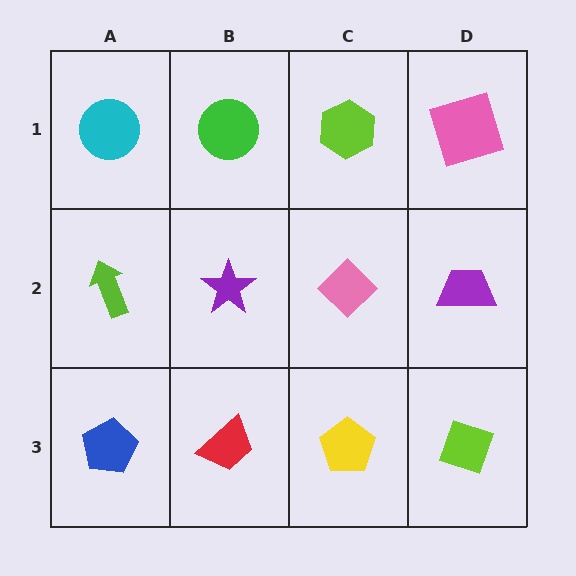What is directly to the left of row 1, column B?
A cyan circle.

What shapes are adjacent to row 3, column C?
A pink diamond (row 2, column C), a red trapezoid (row 3, column B), a lime diamond (row 3, column D).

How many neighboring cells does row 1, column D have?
2.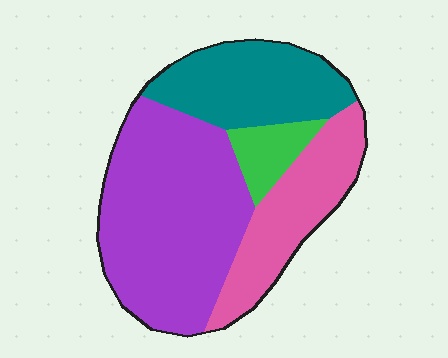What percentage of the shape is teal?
Teal takes up about one quarter (1/4) of the shape.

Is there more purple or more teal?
Purple.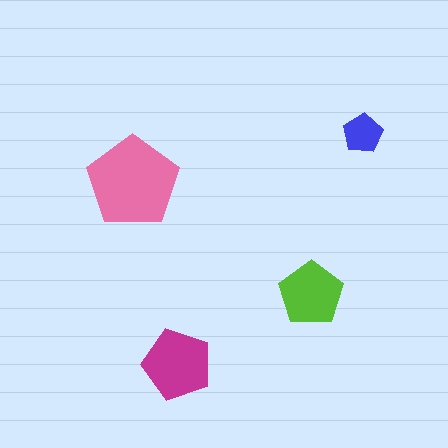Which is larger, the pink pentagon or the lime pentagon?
The pink one.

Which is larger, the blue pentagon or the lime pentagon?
The lime one.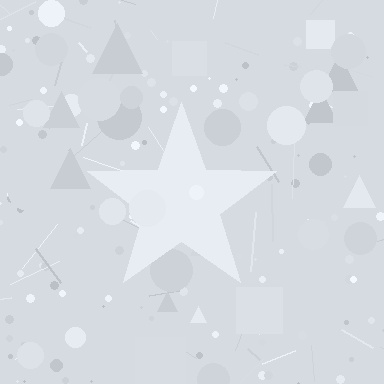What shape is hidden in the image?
A star is hidden in the image.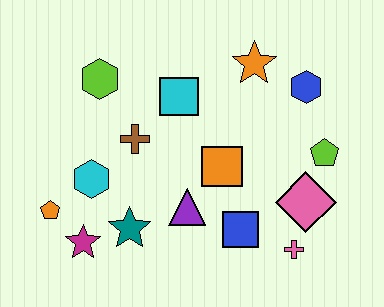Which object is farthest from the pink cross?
The lime hexagon is farthest from the pink cross.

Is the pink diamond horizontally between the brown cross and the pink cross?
No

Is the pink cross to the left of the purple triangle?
No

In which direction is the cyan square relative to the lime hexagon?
The cyan square is to the right of the lime hexagon.